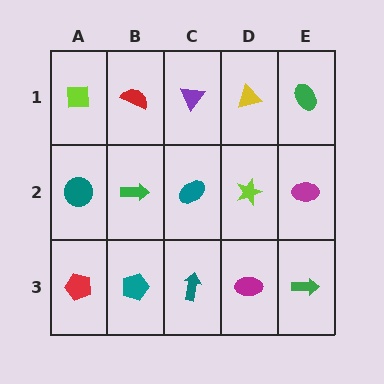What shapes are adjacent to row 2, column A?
A lime square (row 1, column A), a red pentagon (row 3, column A), a green arrow (row 2, column B).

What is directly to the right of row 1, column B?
A purple triangle.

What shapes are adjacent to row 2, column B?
A red semicircle (row 1, column B), a teal pentagon (row 3, column B), a teal circle (row 2, column A), a teal ellipse (row 2, column C).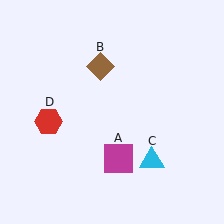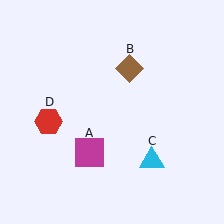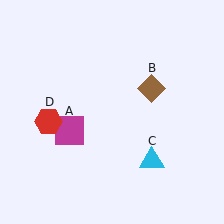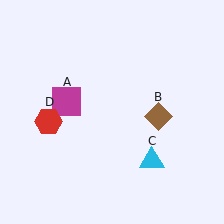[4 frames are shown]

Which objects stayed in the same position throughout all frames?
Cyan triangle (object C) and red hexagon (object D) remained stationary.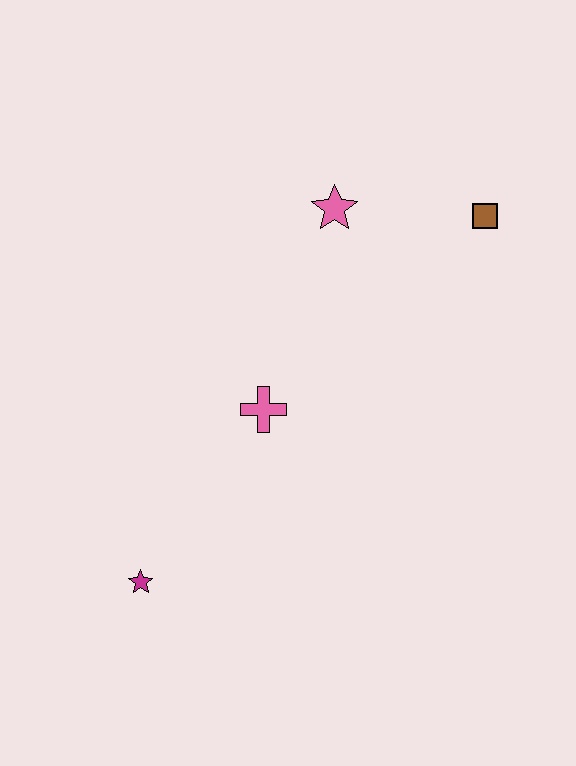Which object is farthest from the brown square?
The magenta star is farthest from the brown square.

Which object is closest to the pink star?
The brown square is closest to the pink star.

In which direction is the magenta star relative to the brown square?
The magenta star is below the brown square.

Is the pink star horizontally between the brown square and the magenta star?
Yes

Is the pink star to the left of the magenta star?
No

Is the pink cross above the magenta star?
Yes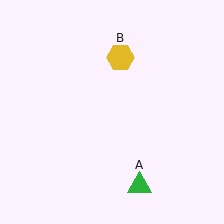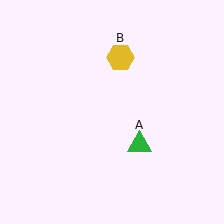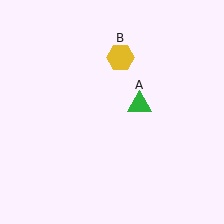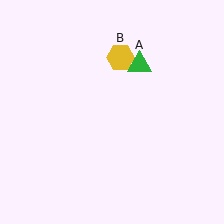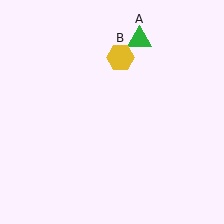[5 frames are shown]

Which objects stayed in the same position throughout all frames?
Yellow hexagon (object B) remained stationary.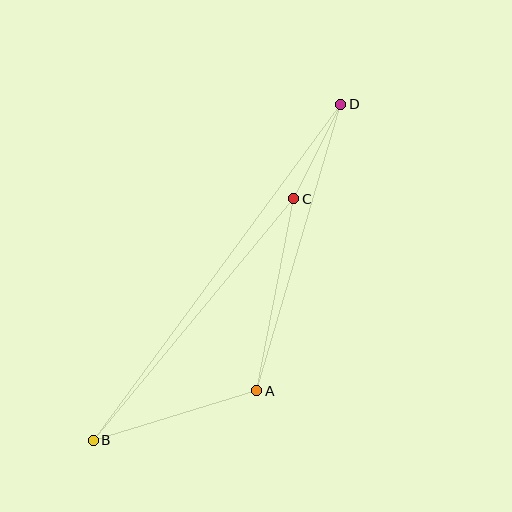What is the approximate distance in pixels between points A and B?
The distance between A and B is approximately 171 pixels.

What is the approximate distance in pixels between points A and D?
The distance between A and D is approximately 299 pixels.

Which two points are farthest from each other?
Points B and D are farthest from each other.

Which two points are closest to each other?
Points C and D are closest to each other.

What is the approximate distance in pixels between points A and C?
The distance between A and C is approximately 196 pixels.